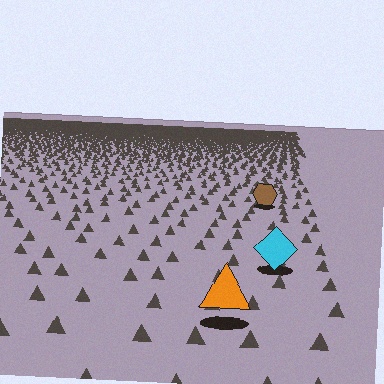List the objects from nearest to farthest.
From nearest to farthest: the orange triangle, the cyan diamond, the brown hexagon.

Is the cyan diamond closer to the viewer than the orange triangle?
No. The orange triangle is closer — you can tell from the texture gradient: the ground texture is coarser near it.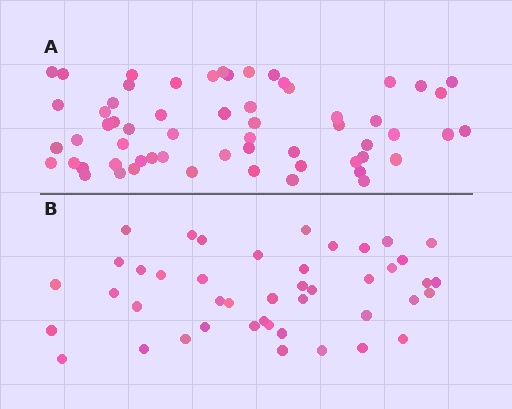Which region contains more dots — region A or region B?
Region A (the top region) has more dots.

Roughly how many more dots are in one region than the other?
Region A has approximately 15 more dots than region B.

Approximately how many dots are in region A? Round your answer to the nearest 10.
About 60 dots.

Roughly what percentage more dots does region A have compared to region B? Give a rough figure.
About 35% more.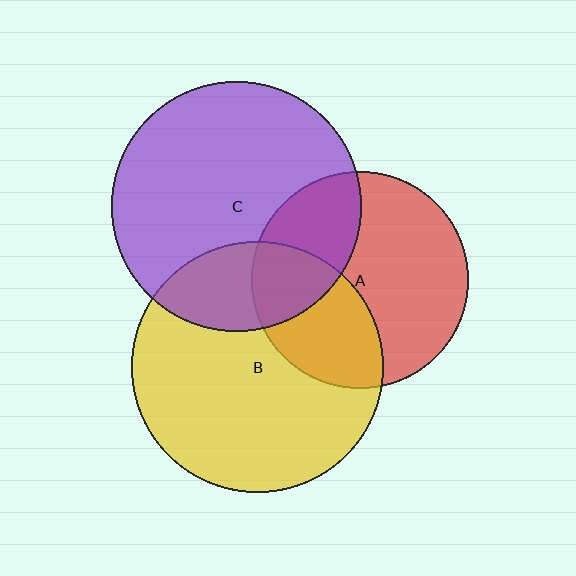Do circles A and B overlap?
Yes.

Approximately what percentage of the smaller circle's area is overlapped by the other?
Approximately 35%.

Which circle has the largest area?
Circle B (yellow).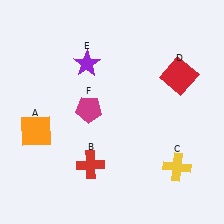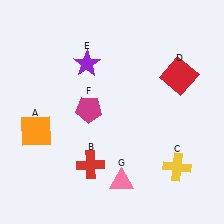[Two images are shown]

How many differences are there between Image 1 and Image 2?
There is 1 difference between the two images.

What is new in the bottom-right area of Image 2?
A pink triangle (G) was added in the bottom-right area of Image 2.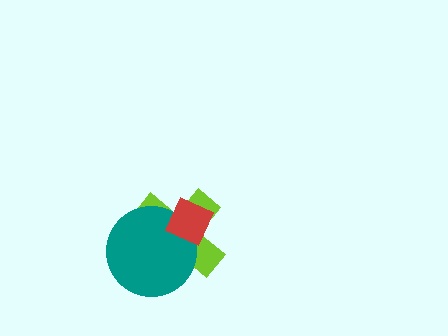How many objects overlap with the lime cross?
2 objects overlap with the lime cross.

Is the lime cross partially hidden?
Yes, it is partially covered by another shape.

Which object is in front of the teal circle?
The red diamond is in front of the teal circle.